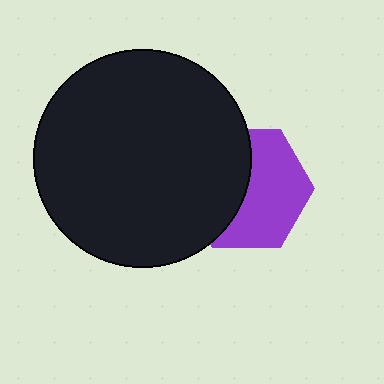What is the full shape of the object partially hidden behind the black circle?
The partially hidden object is a purple hexagon.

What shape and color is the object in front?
The object in front is a black circle.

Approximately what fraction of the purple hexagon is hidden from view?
Roughly 45% of the purple hexagon is hidden behind the black circle.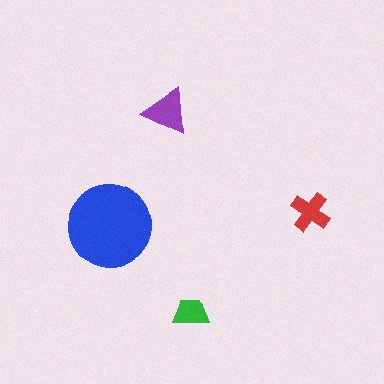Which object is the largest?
The blue circle.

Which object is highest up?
The purple triangle is topmost.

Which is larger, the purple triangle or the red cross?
The purple triangle.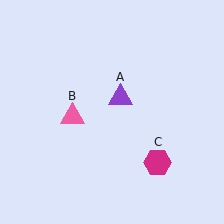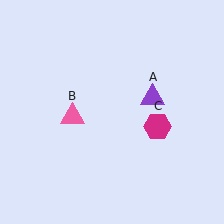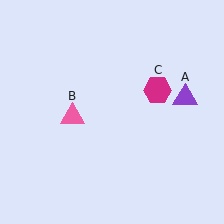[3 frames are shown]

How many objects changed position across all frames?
2 objects changed position: purple triangle (object A), magenta hexagon (object C).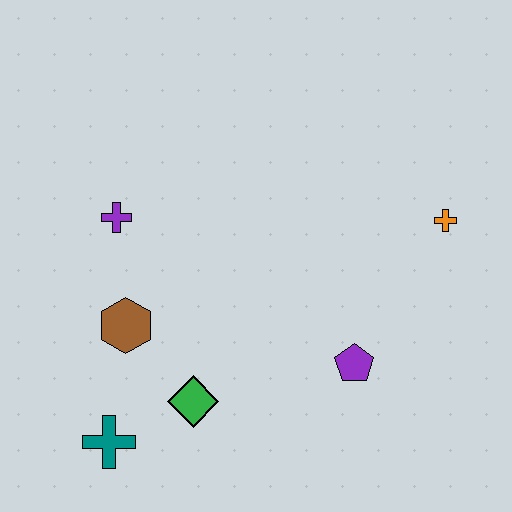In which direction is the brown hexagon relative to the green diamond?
The brown hexagon is above the green diamond.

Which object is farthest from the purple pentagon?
The purple cross is farthest from the purple pentagon.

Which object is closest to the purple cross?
The brown hexagon is closest to the purple cross.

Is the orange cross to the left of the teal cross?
No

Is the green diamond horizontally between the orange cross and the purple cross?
Yes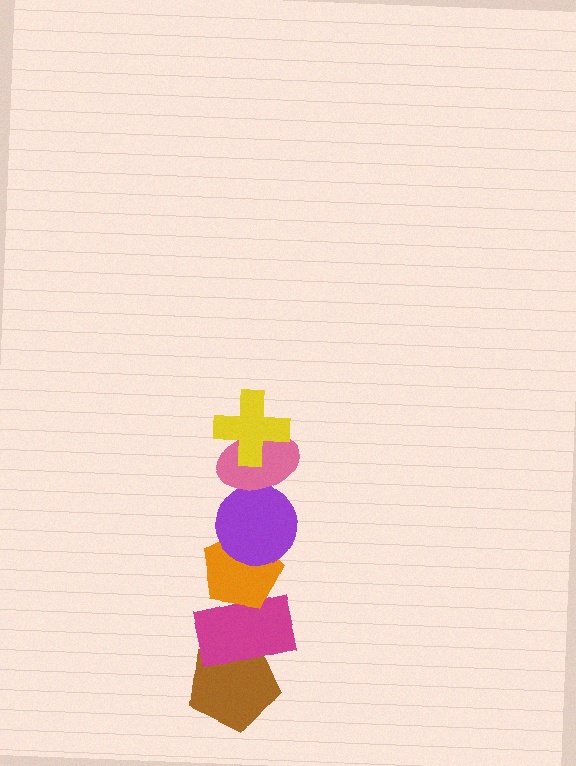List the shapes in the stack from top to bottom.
From top to bottom: the yellow cross, the pink ellipse, the purple circle, the orange pentagon, the magenta rectangle, the brown pentagon.